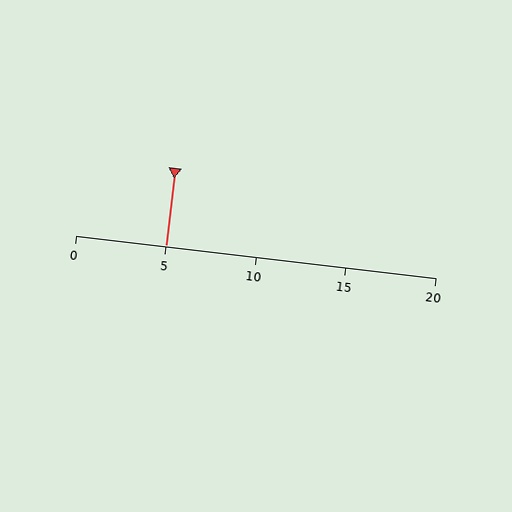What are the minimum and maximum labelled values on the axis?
The axis runs from 0 to 20.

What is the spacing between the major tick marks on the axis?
The major ticks are spaced 5 apart.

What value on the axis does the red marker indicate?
The marker indicates approximately 5.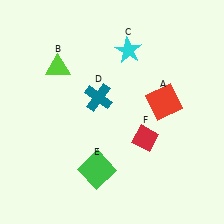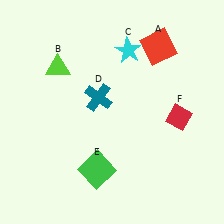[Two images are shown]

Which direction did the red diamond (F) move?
The red diamond (F) moved right.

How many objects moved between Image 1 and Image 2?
2 objects moved between the two images.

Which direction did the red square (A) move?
The red square (A) moved up.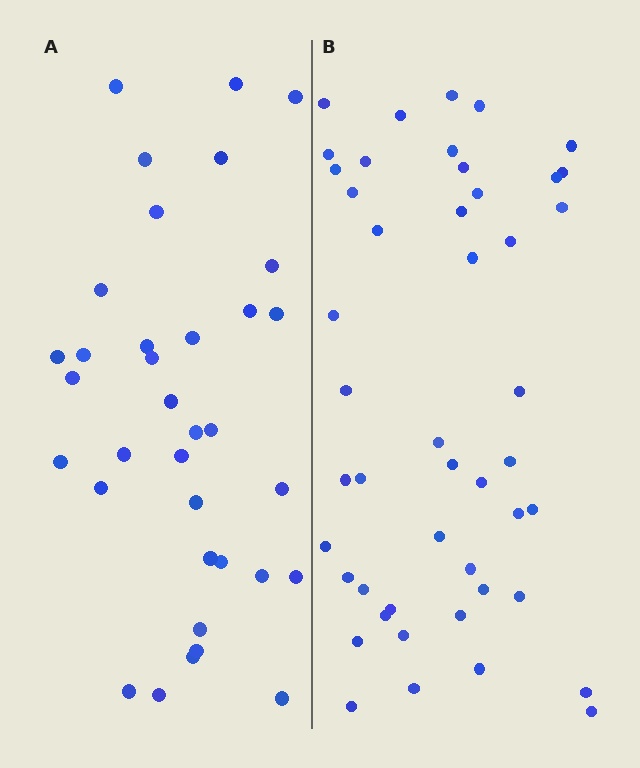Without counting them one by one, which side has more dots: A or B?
Region B (the right region) has more dots.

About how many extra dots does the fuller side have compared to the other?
Region B has roughly 12 or so more dots than region A.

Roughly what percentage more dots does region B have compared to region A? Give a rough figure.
About 35% more.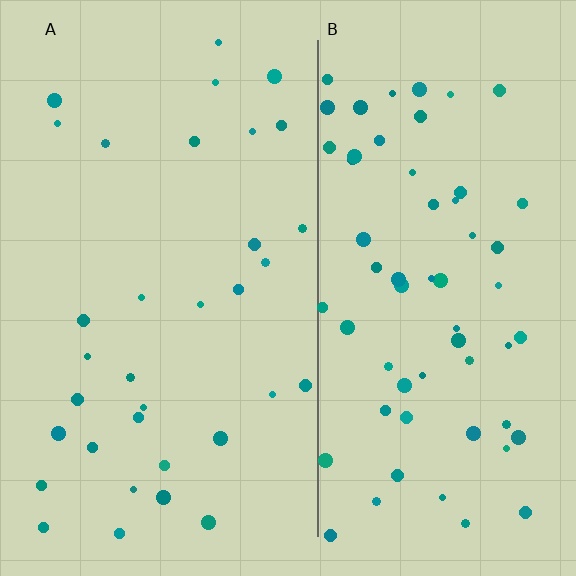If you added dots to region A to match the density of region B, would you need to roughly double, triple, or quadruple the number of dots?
Approximately double.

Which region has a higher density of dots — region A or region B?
B (the right).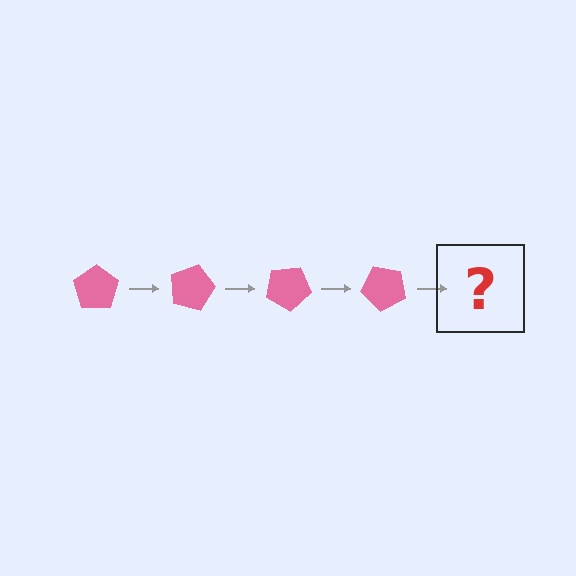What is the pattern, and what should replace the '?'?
The pattern is that the pentagon rotates 15 degrees each step. The '?' should be a pink pentagon rotated 60 degrees.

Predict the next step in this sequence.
The next step is a pink pentagon rotated 60 degrees.